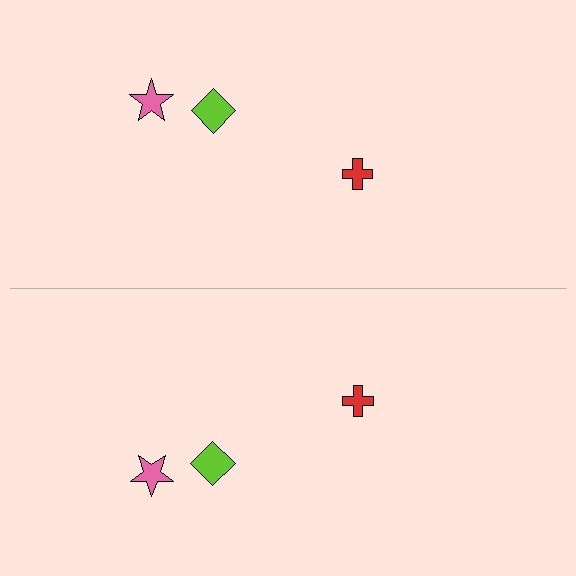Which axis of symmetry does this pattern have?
The pattern has a horizontal axis of symmetry running through the center of the image.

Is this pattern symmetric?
Yes, this pattern has bilateral (reflection) symmetry.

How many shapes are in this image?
There are 6 shapes in this image.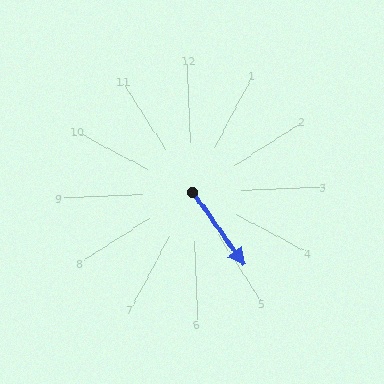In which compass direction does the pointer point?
Southeast.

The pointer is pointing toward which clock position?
Roughly 5 o'clock.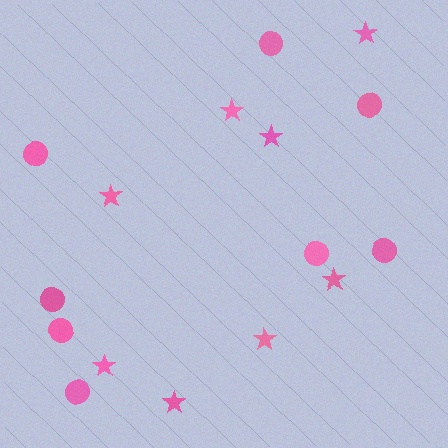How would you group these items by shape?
There are 2 groups: one group of stars (8) and one group of circles (8).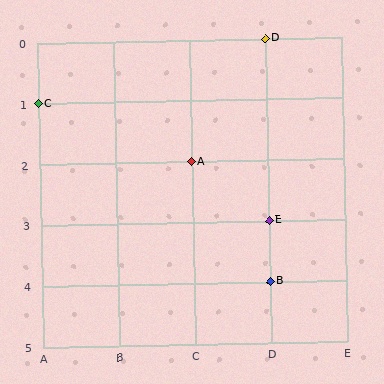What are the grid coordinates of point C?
Point C is at grid coordinates (A, 1).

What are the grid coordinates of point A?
Point A is at grid coordinates (C, 2).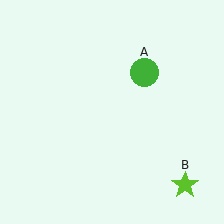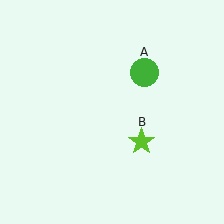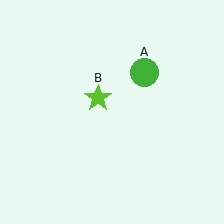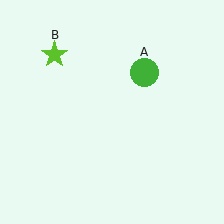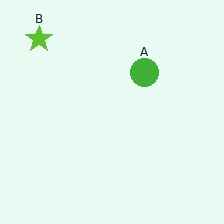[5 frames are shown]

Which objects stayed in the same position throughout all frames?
Green circle (object A) remained stationary.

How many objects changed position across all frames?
1 object changed position: lime star (object B).